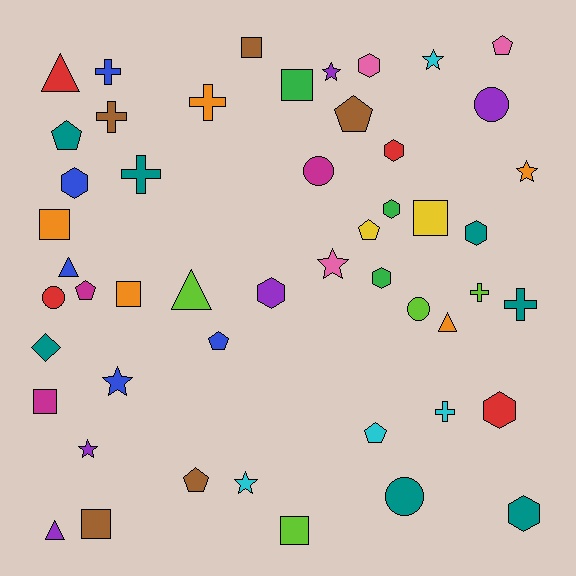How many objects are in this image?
There are 50 objects.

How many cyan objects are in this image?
There are 4 cyan objects.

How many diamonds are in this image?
There is 1 diamond.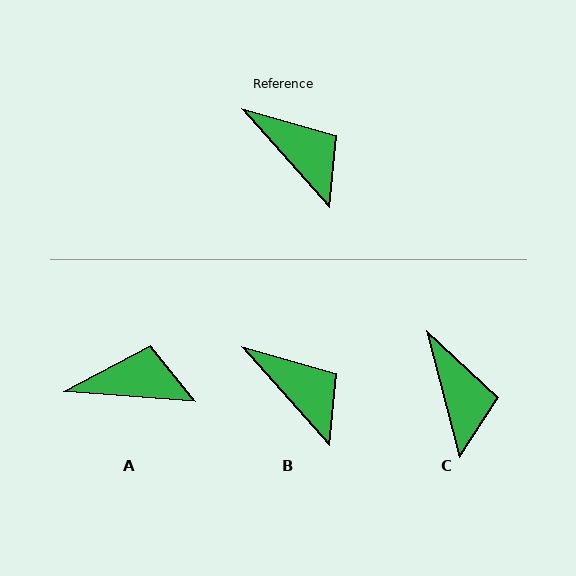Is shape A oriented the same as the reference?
No, it is off by about 44 degrees.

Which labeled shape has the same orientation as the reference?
B.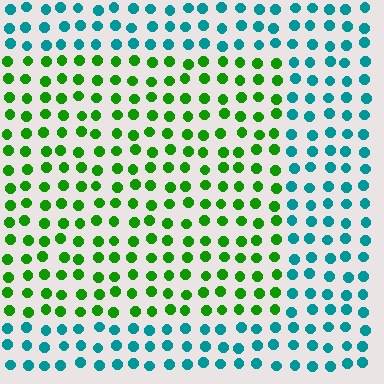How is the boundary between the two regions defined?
The boundary is defined purely by a slight shift in hue (about 66 degrees). Spacing, size, and orientation are identical on both sides.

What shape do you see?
I see a rectangle.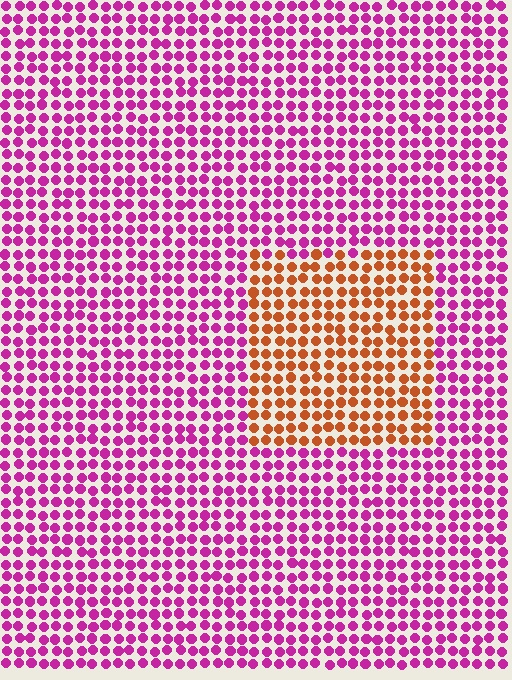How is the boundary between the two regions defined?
The boundary is defined purely by a slight shift in hue (about 65 degrees). Spacing, size, and orientation are identical on both sides.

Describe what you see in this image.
The image is filled with small magenta elements in a uniform arrangement. A rectangle-shaped region is visible where the elements are tinted to a slightly different hue, forming a subtle color boundary.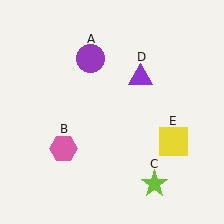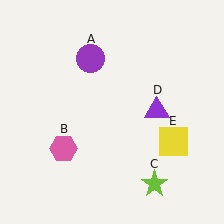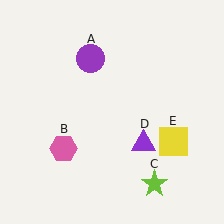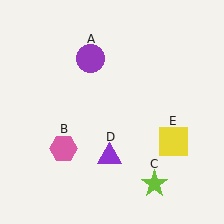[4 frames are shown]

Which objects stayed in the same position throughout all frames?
Purple circle (object A) and pink hexagon (object B) and lime star (object C) and yellow square (object E) remained stationary.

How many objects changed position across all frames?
1 object changed position: purple triangle (object D).